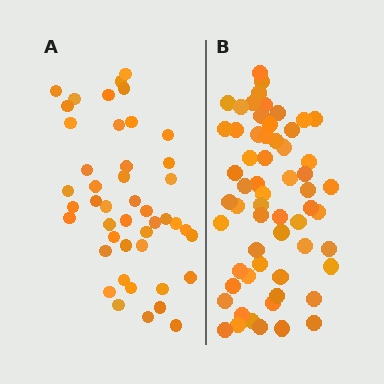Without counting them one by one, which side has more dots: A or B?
Region B (the right region) has more dots.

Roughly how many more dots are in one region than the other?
Region B has approximately 15 more dots than region A.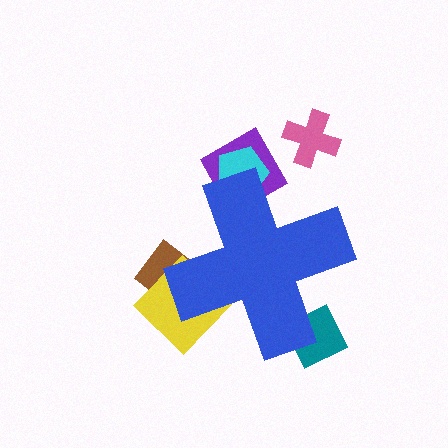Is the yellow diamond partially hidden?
Yes, the yellow diamond is partially hidden behind the blue cross.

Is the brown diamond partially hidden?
Yes, the brown diamond is partially hidden behind the blue cross.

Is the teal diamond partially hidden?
Yes, the teal diamond is partially hidden behind the blue cross.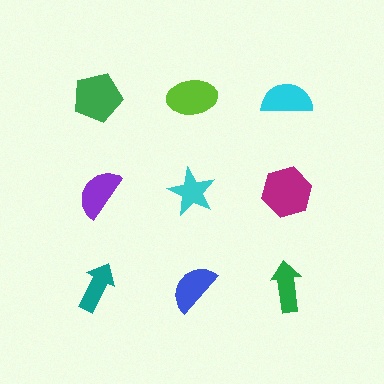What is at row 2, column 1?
A purple semicircle.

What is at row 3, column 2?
A blue semicircle.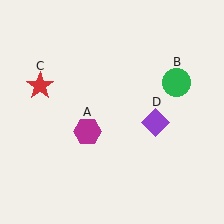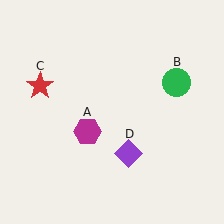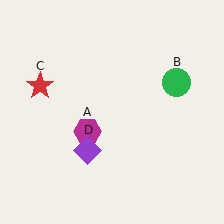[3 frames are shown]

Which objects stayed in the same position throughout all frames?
Magenta hexagon (object A) and green circle (object B) and red star (object C) remained stationary.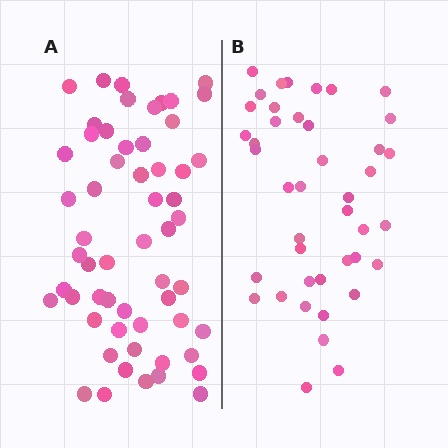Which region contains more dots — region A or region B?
Region A (the left region) has more dots.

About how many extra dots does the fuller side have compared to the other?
Region A has approximately 15 more dots than region B.